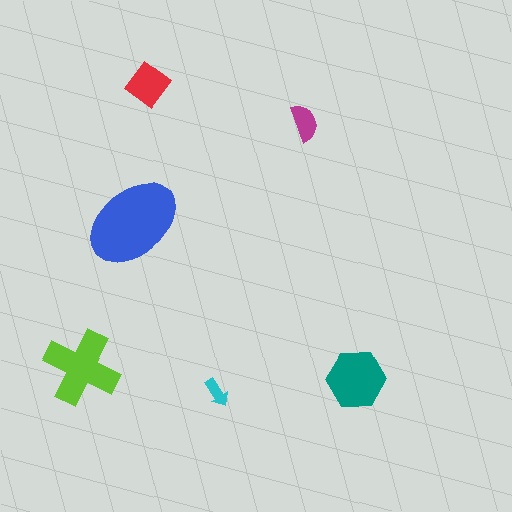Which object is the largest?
The blue ellipse.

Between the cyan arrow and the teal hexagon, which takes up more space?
The teal hexagon.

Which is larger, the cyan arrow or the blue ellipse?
The blue ellipse.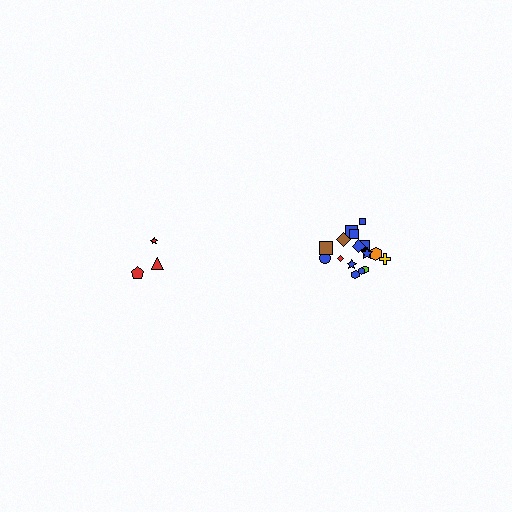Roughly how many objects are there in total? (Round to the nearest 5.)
Roughly 20 objects in total.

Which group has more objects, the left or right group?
The right group.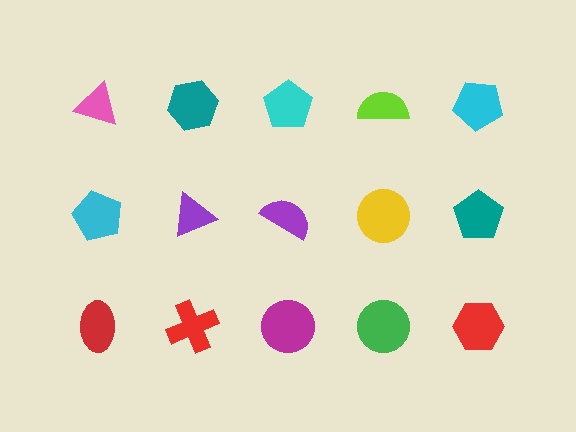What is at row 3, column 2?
A red cross.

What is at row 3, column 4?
A green circle.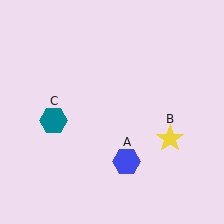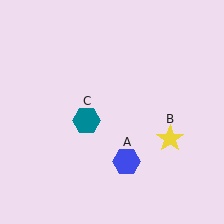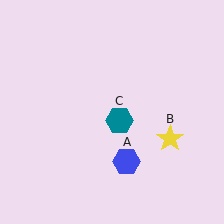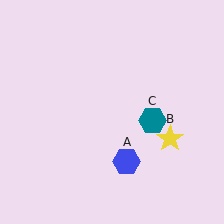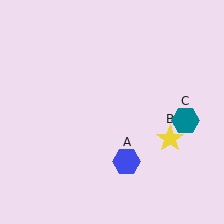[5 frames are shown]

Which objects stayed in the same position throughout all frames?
Blue hexagon (object A) and yellow star (object B) remained stationary.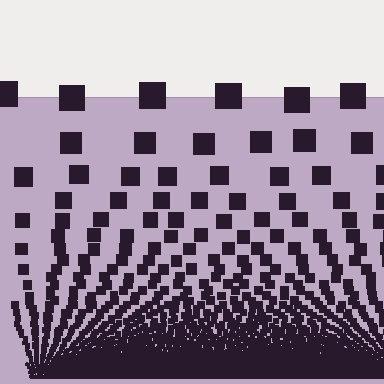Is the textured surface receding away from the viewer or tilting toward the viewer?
The surface appears to tilt toward the viewer. Texture elements get larger and sparser toward the top.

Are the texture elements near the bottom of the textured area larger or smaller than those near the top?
Smaller. The gradient is inverted — elements near the bottom are smaller and denser.